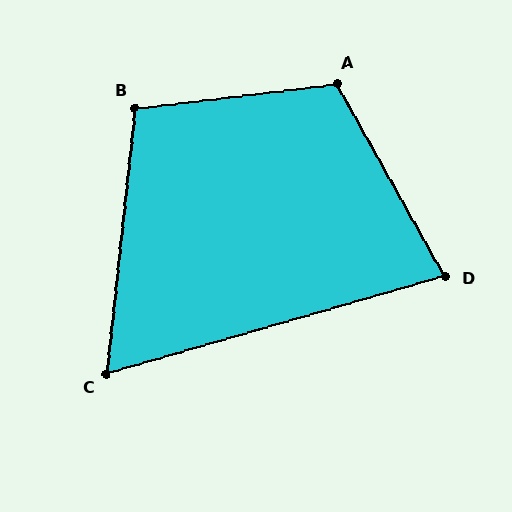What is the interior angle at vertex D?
Approximately 77 degrees (acute).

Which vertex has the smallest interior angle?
C, at approximately 68 degrees.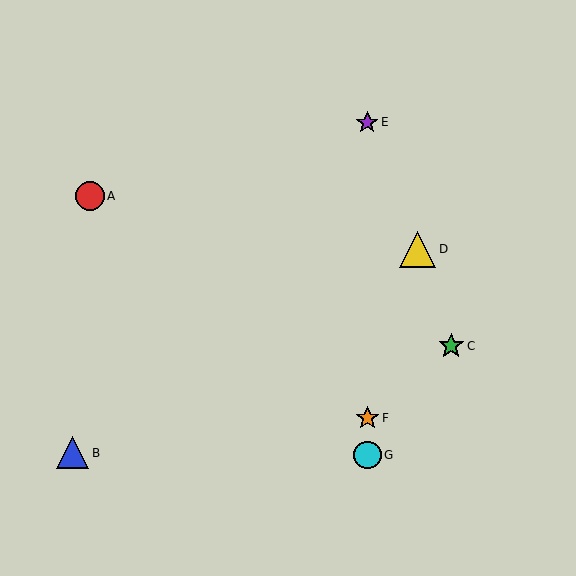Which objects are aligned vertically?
Objects E, F, G are aligned vertically.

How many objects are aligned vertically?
3 objects (E, F, G) are aligned vertically.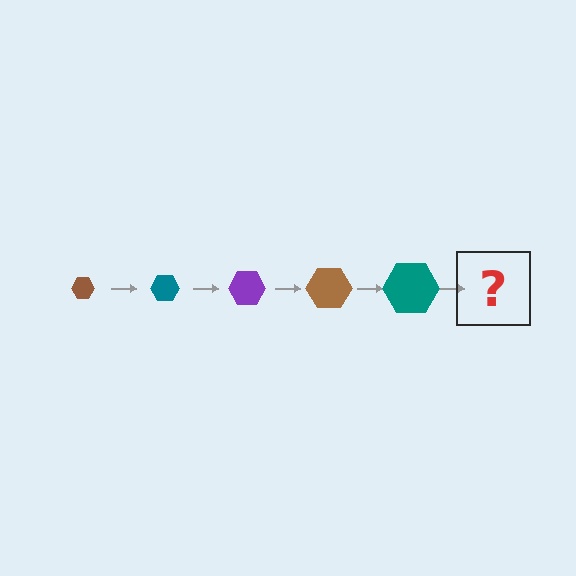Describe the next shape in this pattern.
It should be a purple hexagon, larger than the previous one.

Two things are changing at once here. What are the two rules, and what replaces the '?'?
The two rules are that the hexagon grows larger each step and the color cycles through brown, teal, and purple. The '?' should be a purple hexagon, larger than the previous one.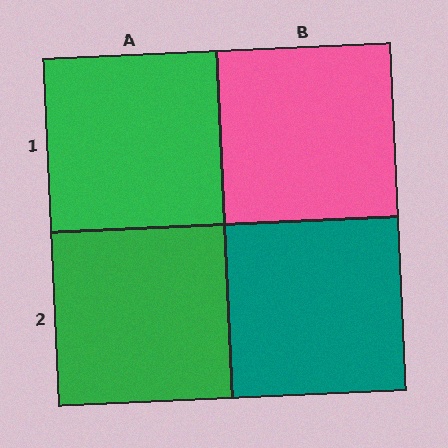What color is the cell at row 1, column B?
Pink.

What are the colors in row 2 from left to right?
Green, teal.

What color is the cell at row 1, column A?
Green.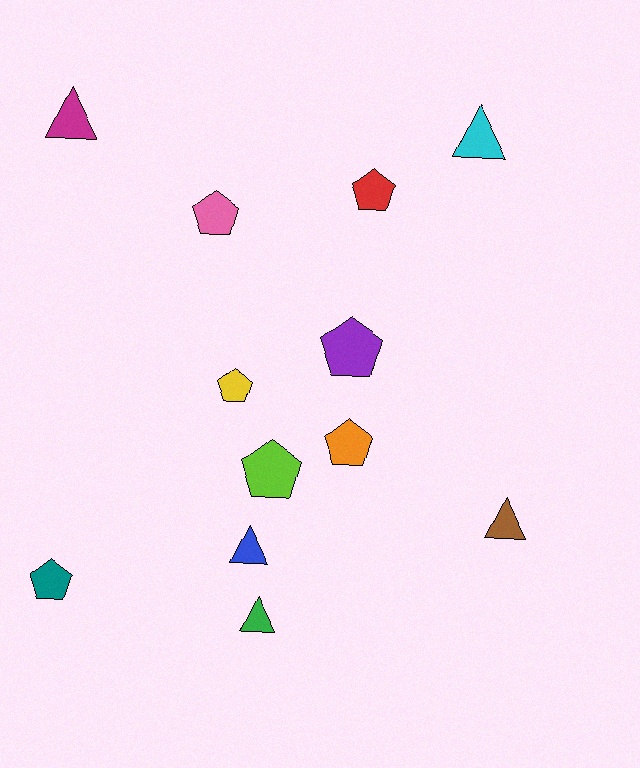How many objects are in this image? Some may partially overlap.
There are 12 objects.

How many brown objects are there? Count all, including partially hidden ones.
There is 1 brown object.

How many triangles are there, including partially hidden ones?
There are 5 triangles.